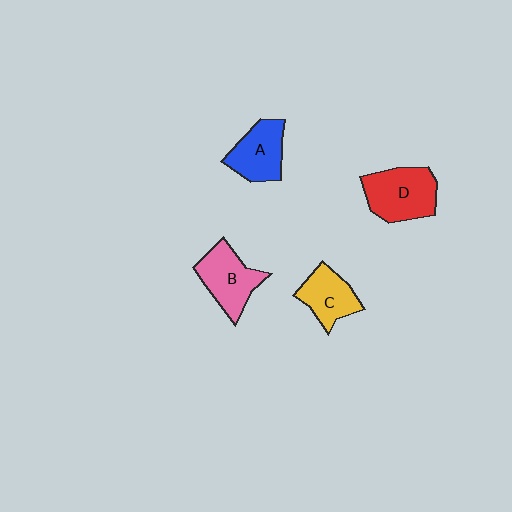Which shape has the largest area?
Shape D (red).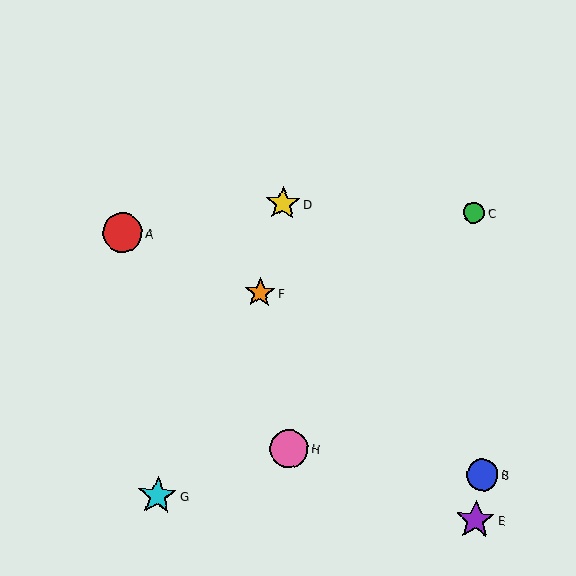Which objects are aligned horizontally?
Objects C, D are aligned horizontally.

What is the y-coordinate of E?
Object E is at y≈520.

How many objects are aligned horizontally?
2 objects (C, D) are aligned horizontally.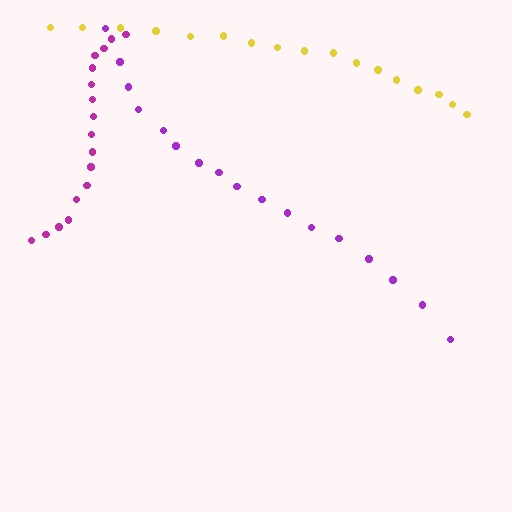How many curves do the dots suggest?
There are 3 distinct paths.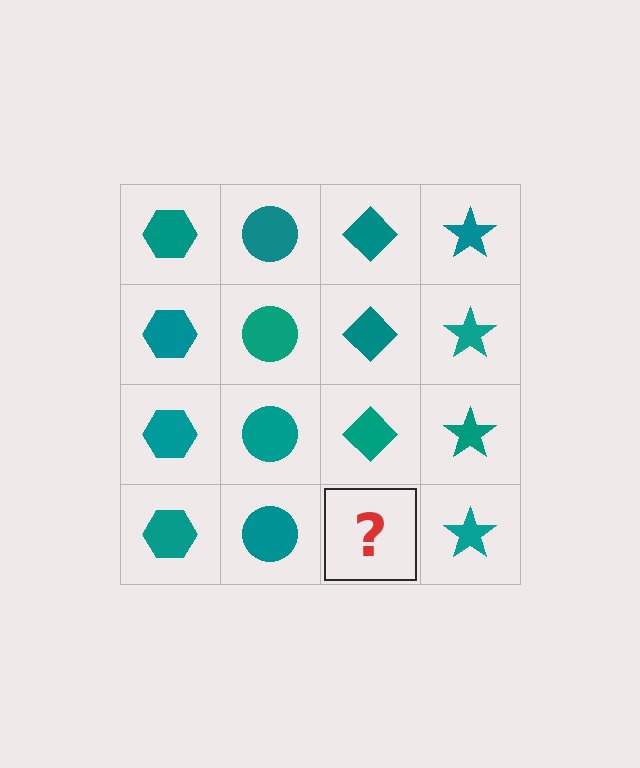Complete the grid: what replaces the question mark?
The question mark should be replaced with a teal diamond.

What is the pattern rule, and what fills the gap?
The rule is that each column has a consistent shape. The gap should be filled with a teal diamond.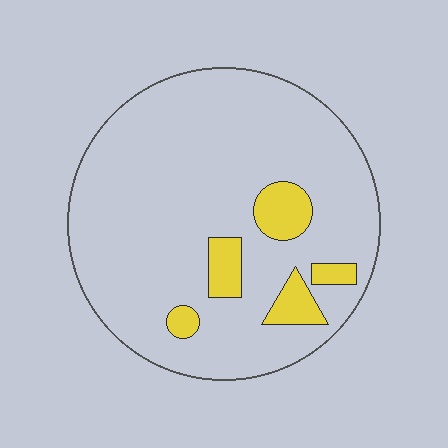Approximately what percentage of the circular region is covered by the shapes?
Approximately 10%.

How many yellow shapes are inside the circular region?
5.